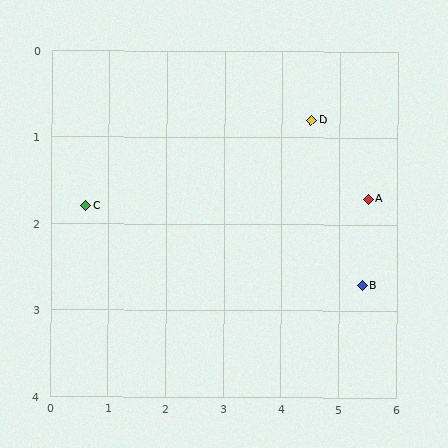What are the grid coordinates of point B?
Point B is at approximately (5.4, 2.7).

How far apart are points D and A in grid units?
Points D and A are about 1.3 grid units apart.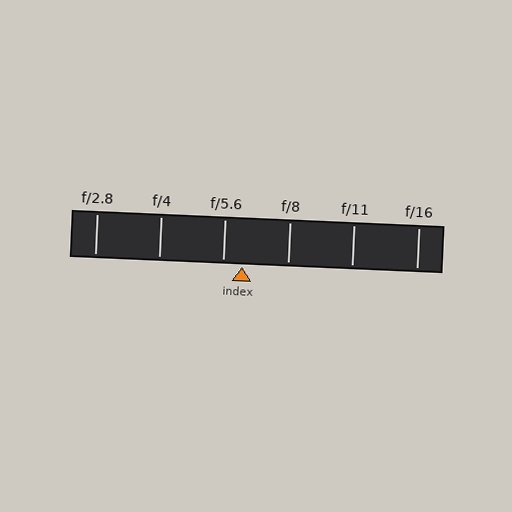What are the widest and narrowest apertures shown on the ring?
The widest aperture shown is f/2.8 and the narrowest is f/16.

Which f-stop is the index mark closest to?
The index mark is closest to f/5.6.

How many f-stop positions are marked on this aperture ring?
There are 6 f-stop positions marked.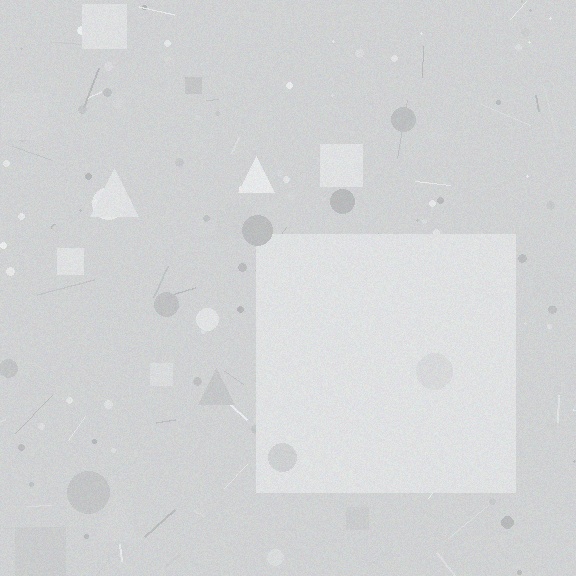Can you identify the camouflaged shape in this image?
The camouflaged shape is a square.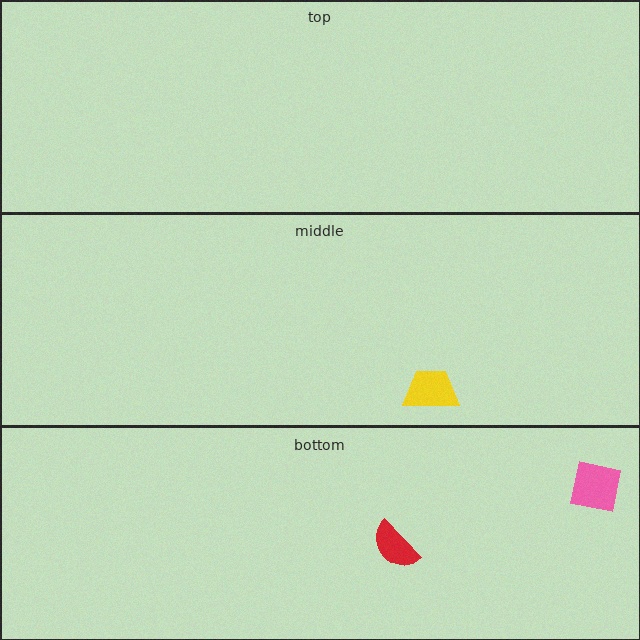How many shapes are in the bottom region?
2.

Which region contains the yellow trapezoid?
The middle region.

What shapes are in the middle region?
The yellow trapezoid.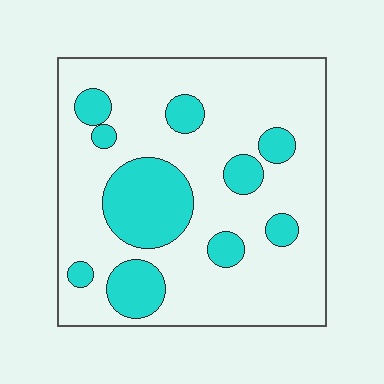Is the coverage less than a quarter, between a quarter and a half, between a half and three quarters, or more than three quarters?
Less than a quarter.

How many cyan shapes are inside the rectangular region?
10.